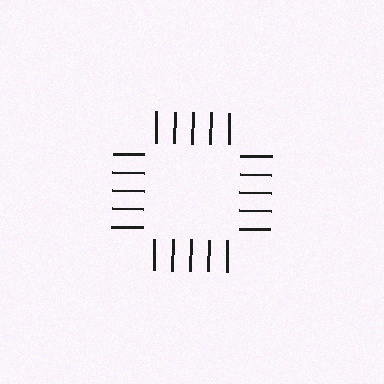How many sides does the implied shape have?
4 sides — the line-ends trace a square.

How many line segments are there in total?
20 — 5 along each of the 4 edges.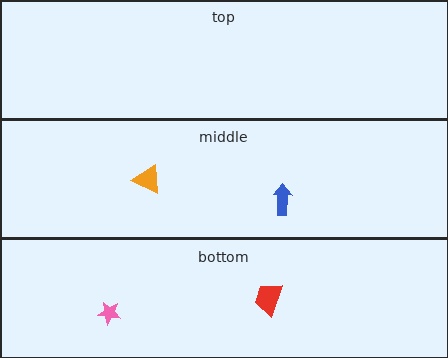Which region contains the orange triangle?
The middle region.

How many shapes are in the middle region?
2.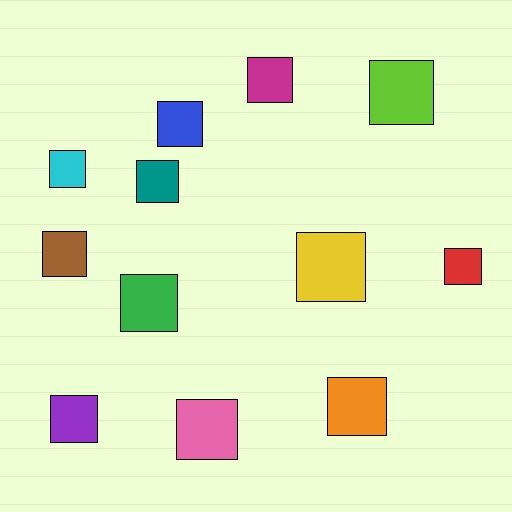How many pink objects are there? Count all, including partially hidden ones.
There is 1 pink object.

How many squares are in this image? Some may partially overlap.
There are 12 squares.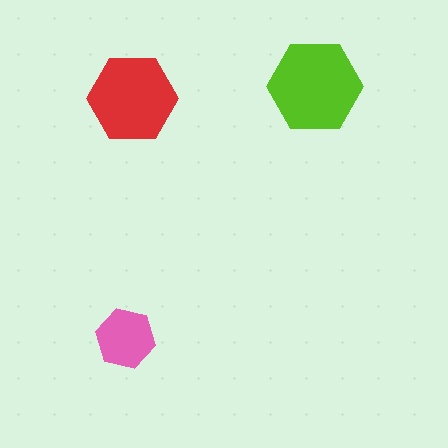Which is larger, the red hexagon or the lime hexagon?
The lime one.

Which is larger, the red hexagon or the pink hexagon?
The red one.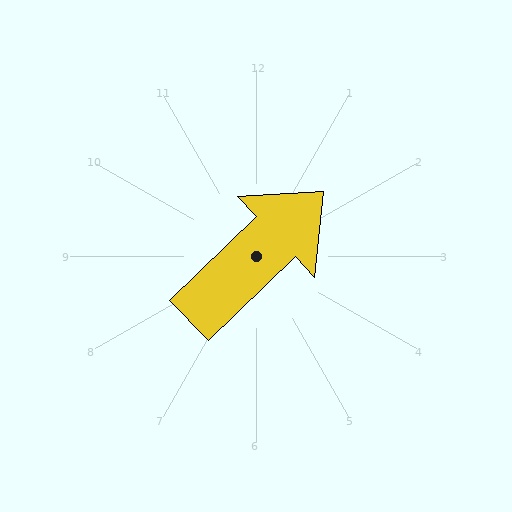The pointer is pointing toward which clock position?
Roughly 2 o'clock.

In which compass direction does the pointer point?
Northeast.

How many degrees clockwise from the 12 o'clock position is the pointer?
Approximately 46 degrees.